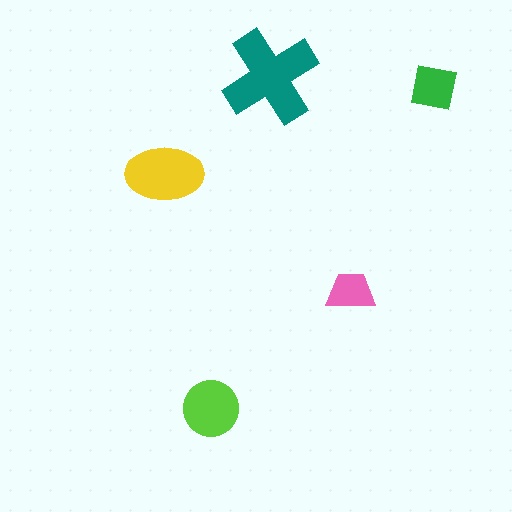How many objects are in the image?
There are 5 objects in the image.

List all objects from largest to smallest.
The teal cross, the yellow ellipse, the lime circle, the green square, the pink trapezoid.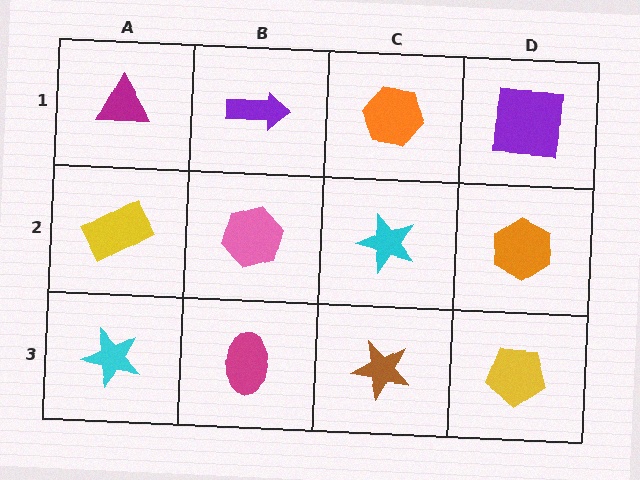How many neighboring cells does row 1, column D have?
2.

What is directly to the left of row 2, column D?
A cyan star.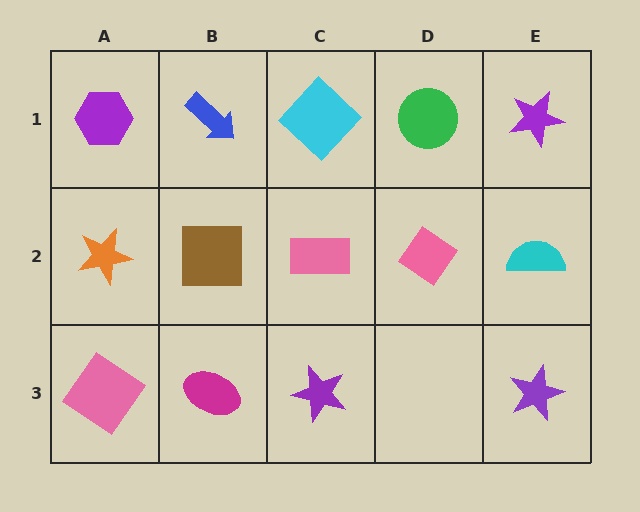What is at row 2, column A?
An orange star.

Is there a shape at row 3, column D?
No, that cell is empty.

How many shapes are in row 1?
5 shapes.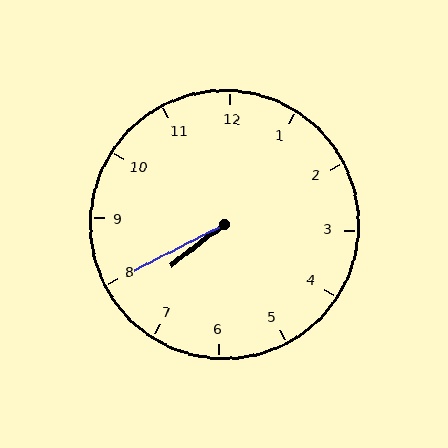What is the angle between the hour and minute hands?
Approximately 10 degrees.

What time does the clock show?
7:40.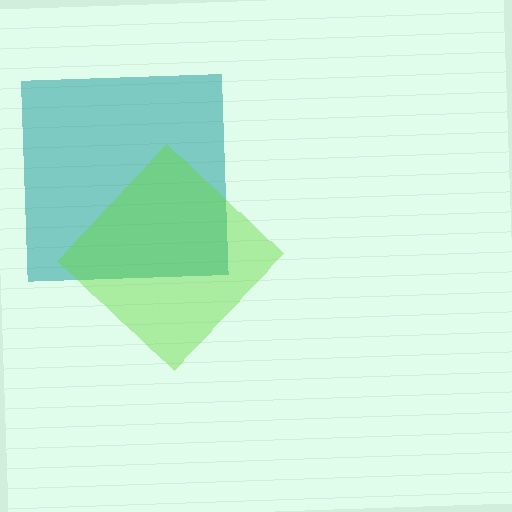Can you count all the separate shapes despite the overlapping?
Yes, there are 2 separate shapes.